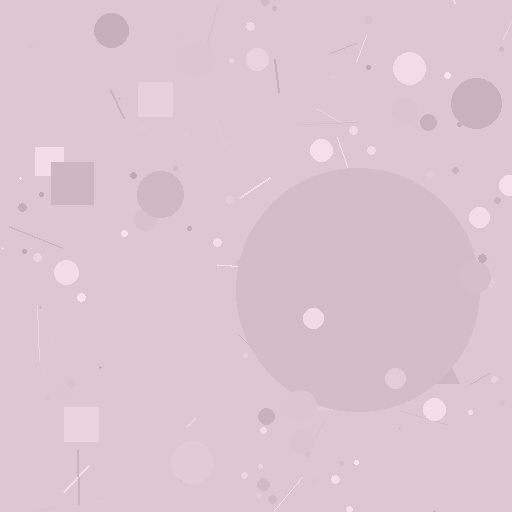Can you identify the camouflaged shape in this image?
The camouflaged shape is a circle.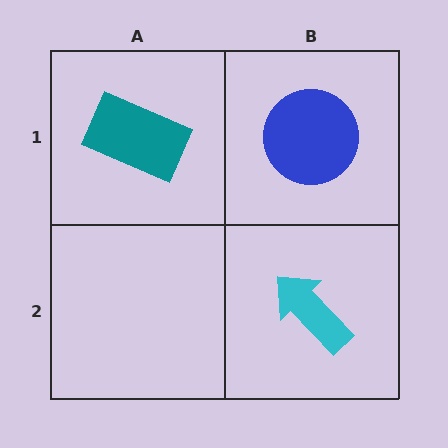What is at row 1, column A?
A teal rectangle.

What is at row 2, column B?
A cyan arrow.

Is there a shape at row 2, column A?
No, that cell is empty.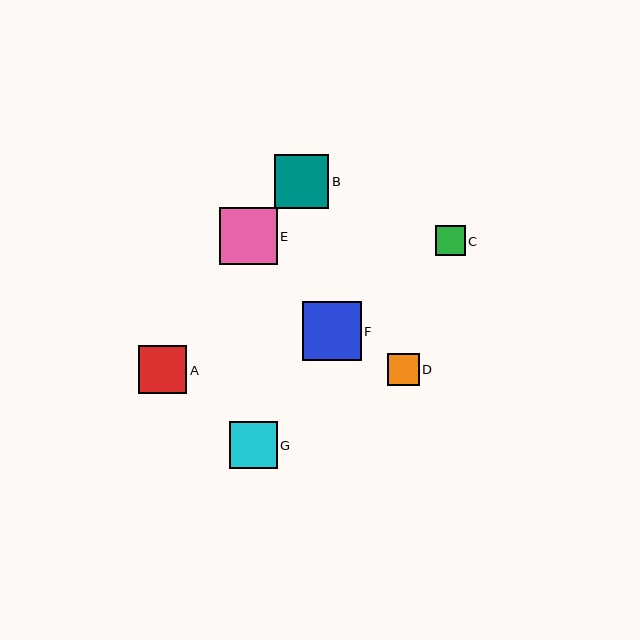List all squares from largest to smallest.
From largest to smallest: F, E, B, A, G, D, C.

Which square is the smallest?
Square C is the smallest with a size of approximately 30 pixels.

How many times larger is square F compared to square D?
Square F is approximately 1.8 times the size of square D.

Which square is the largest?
Square F is the largest with a size of approximately 59 pixels.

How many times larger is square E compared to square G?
Square E is approximately 1.2 times the size of square G.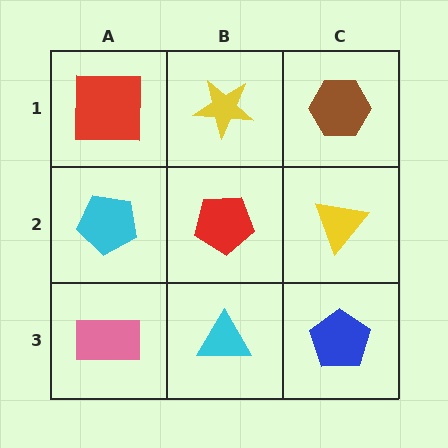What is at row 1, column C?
A brown hexagon.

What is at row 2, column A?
A cyan pentagon.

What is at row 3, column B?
A cyan triangle.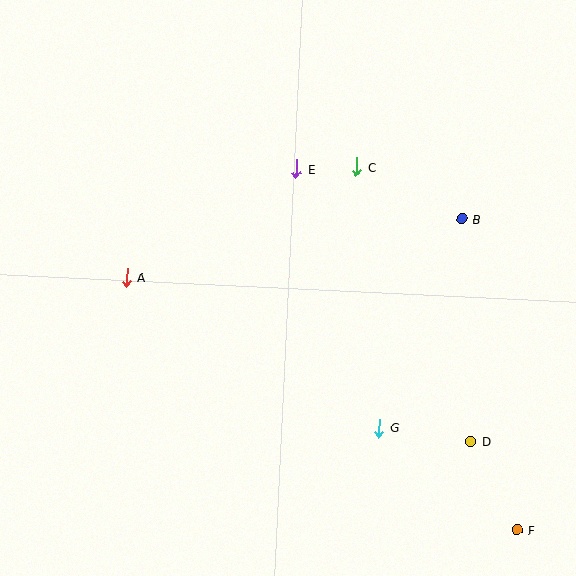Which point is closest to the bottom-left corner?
Point A is closest to the bottom-left corner.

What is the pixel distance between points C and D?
The distance between C and D is 298 pixels.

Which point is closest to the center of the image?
Point E at (296, 169) is closest to the center.